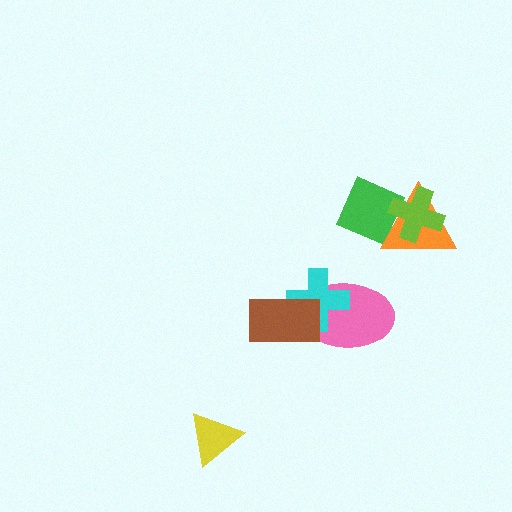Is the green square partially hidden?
Yes, it is partially covered by another shape.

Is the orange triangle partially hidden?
Yes, it is partially covered by another shape.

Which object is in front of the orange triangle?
The lime cross is in front of the orange triangle.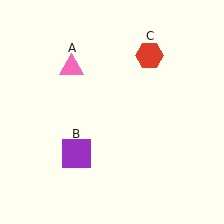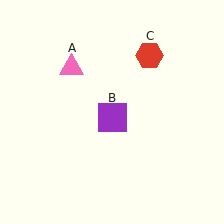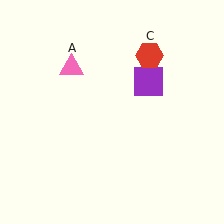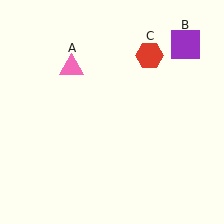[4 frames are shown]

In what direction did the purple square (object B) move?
The purple square (object B) moved up and to the right.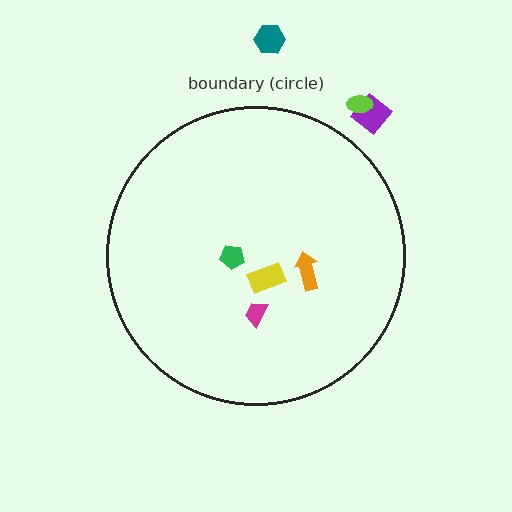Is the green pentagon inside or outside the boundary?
Inside.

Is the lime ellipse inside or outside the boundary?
Outside.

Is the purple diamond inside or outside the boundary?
Outside.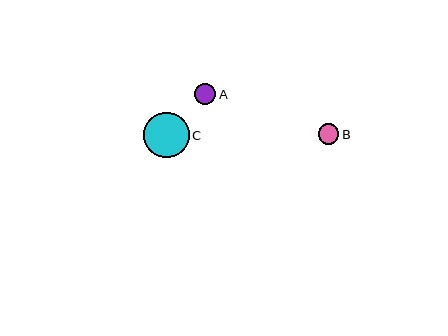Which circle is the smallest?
Circle B is the smallest with a size of approximately 20 pixels.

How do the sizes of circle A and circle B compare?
Circle A and circle B are approximately the same size.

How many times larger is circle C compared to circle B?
Circle C is approximately 2.2 times the size of circle B.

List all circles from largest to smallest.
From largest to smallest: C, A, B.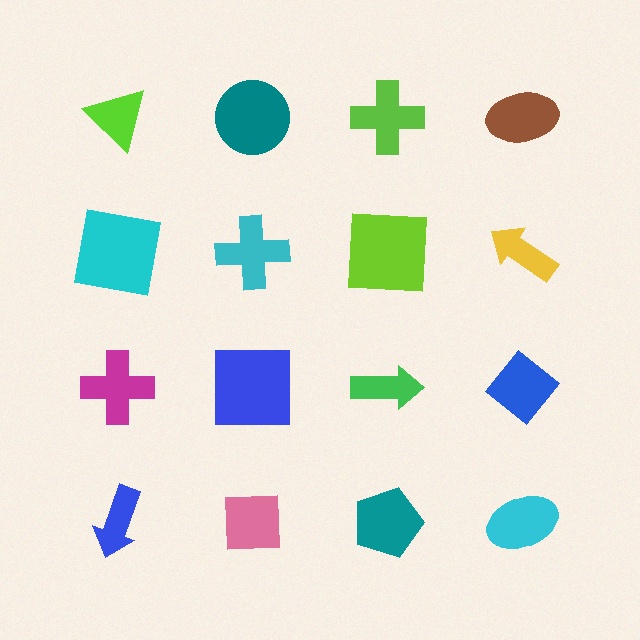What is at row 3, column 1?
A magenta cross.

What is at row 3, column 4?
A blue diamond.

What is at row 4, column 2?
A pink square.